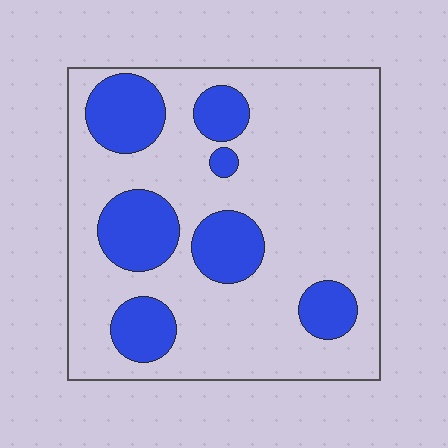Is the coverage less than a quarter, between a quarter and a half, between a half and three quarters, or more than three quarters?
Less than a quarter.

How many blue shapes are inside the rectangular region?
7.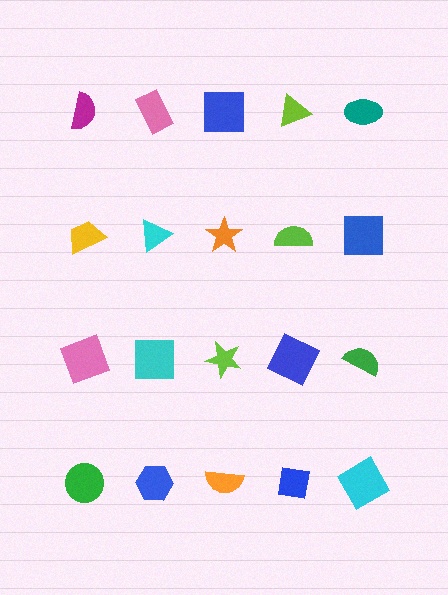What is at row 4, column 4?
A blue square.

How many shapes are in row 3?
5 shapes.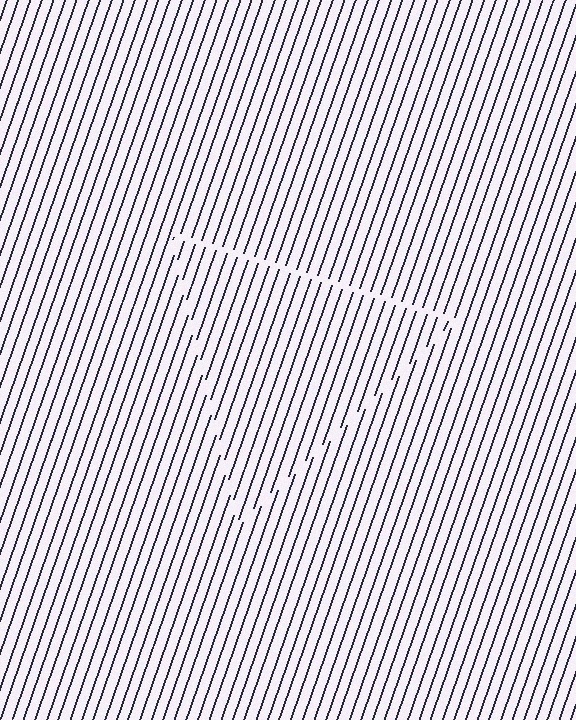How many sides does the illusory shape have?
3 sides — the line-ends trace a triangle.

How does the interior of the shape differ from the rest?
The interior of the shape contains the same grating, shifted by half a period — the contour is defined by the phase discontinuity where line-ends from the inner and outer gratings abut.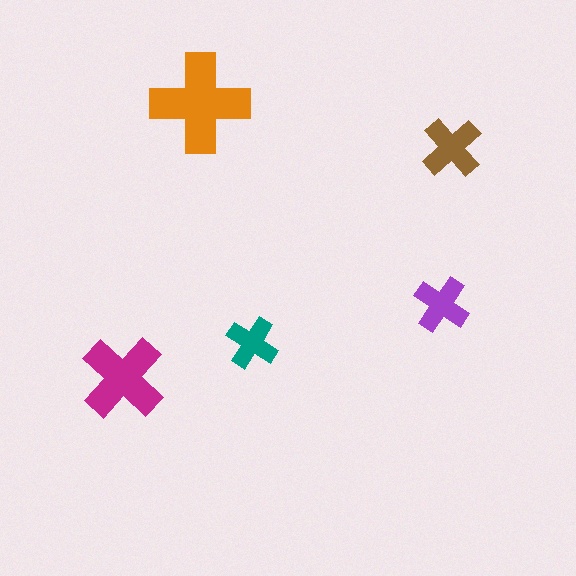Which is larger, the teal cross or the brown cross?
The brown one.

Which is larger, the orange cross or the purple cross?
The orange one.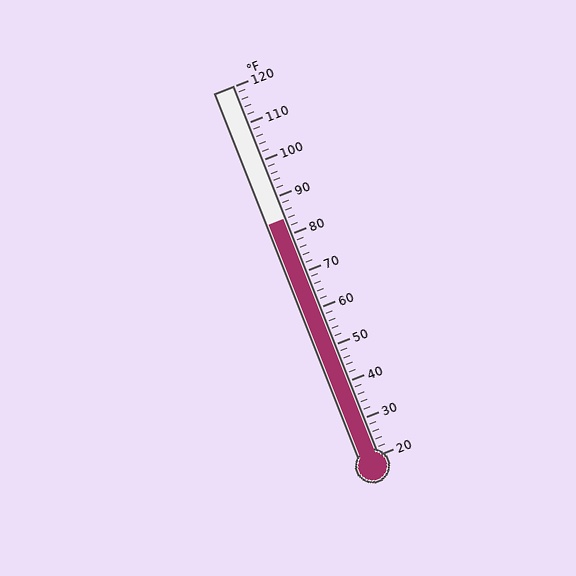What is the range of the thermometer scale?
The thermometer scale ranges from 20°F to 120°F.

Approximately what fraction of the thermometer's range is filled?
The thermometer is filled to approximately 65% of its range.